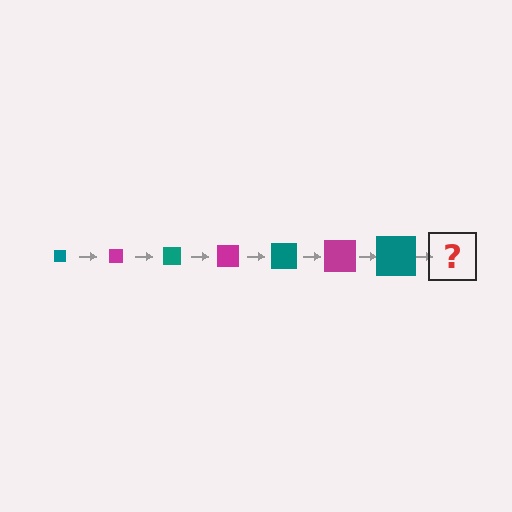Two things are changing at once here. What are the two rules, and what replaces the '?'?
The two rules are that the square grows larger each step and the color cycles through teal and magenta. The '?' should be a magenta square, larger than the previous one.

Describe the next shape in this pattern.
It should be a magenta square, larger than the previous one.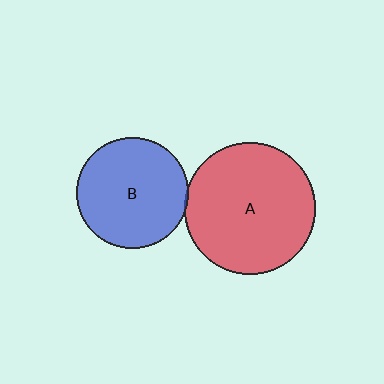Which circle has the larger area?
Circle A (red).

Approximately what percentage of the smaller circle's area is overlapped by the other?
Approximately 5%.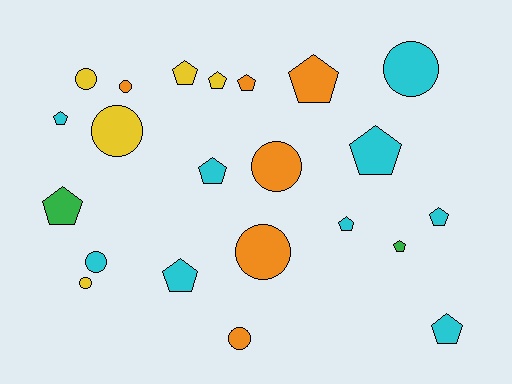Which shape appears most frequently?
Pentagon, with 13 objects.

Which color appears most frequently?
Cyan, with 9 objects.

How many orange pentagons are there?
There are 2 orange pentagons.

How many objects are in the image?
There are 22 objects.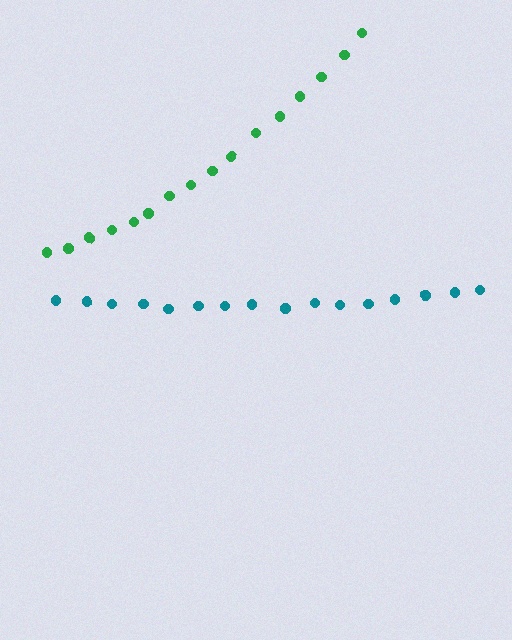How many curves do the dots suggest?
There are 2 distinct paths.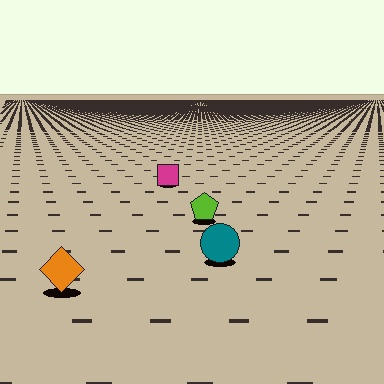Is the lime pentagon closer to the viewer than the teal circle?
No. The teal circle is closer — you can tell from the texture gradient: the ground texture is coarser near it.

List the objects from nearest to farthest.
From nearest to farthest: the orange diamond, the teal circle, the lime pentagon, the magenta square.